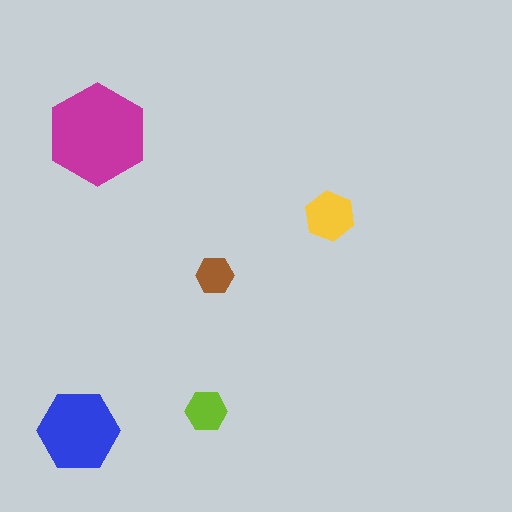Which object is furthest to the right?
The yellow hexagon is rightmost.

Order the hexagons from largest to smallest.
the magenta one, the blue one, the yellow one, the lime one, the brown one.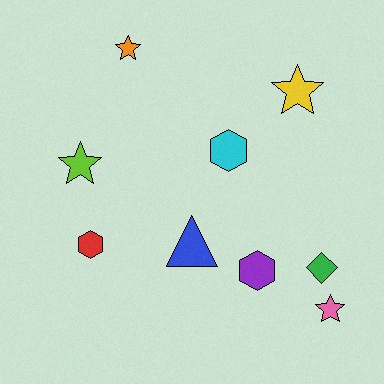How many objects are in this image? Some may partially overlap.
There are 9 objects.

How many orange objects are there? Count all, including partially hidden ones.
There is 1 orange object.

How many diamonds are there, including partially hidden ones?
There is 1 diamond.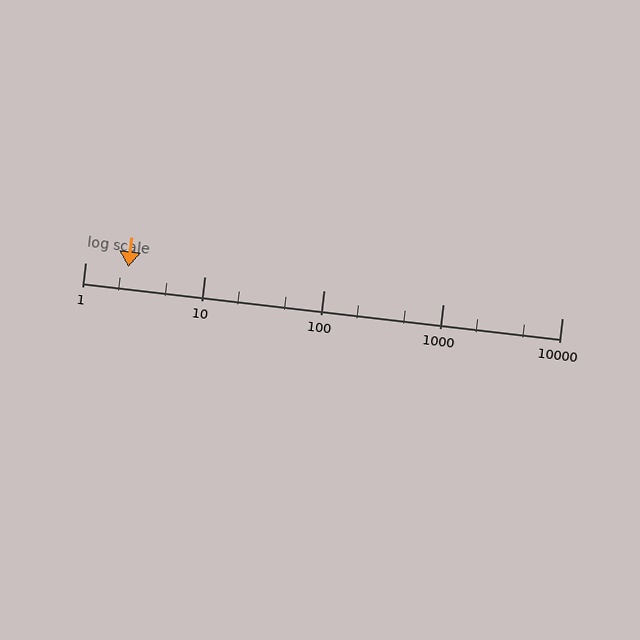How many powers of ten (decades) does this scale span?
The scale spans 4 decades, from 1 to 10000.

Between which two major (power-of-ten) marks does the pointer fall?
The pointer is between 1 and 10.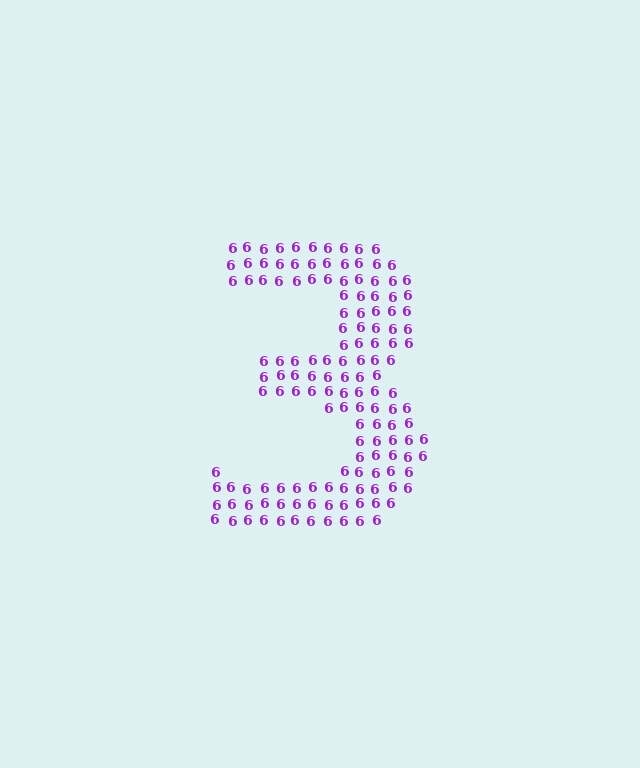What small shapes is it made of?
It is made of small digit 6's.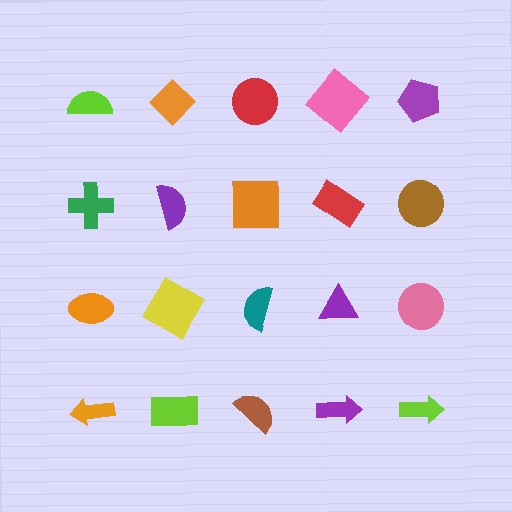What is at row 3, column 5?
A pink circle.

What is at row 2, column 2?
A purple semicircle.